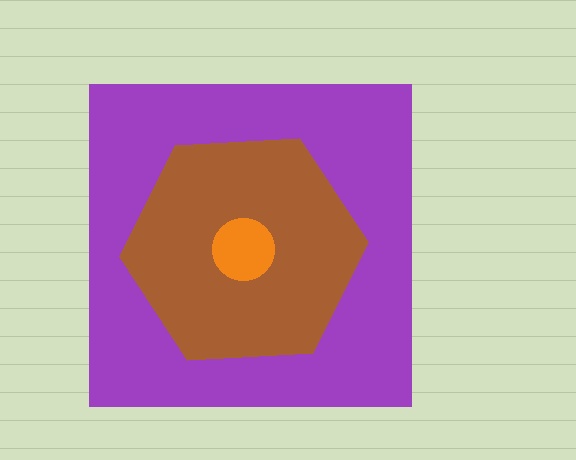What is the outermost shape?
The purple square.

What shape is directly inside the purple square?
The brown hexagon.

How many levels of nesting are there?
3.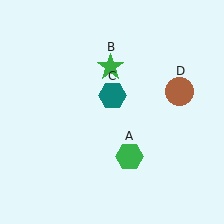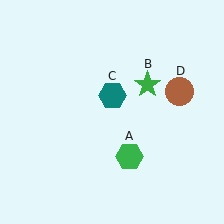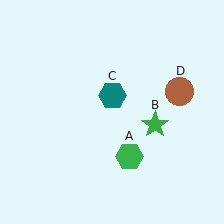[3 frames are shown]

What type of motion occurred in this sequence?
The green star (object B) rotated clockwise around the center of the scene.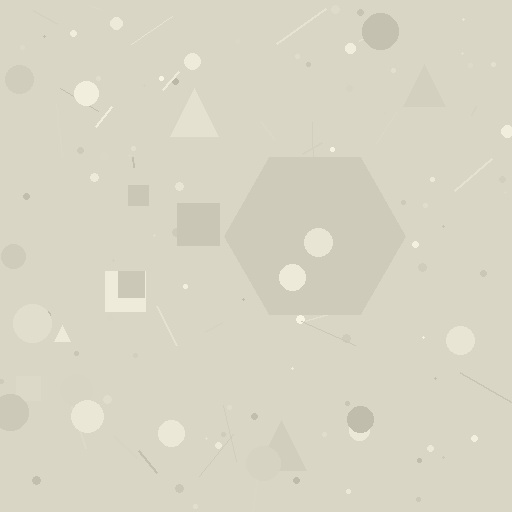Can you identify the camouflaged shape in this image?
The camouflaged shape is a hexagon.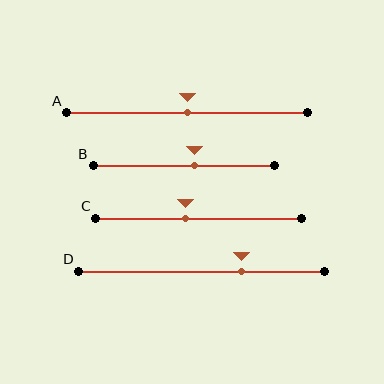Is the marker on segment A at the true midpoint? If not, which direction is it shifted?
Yes, the marker on segment A is at the true midpoint.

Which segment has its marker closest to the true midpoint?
Segment A has its marker closest to the true midpoint.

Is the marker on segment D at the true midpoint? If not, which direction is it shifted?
No, the marker on segment D is shifted to the right by about 16% of the segment length.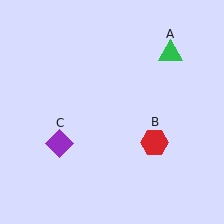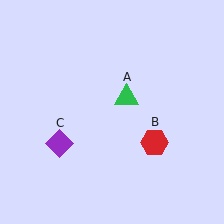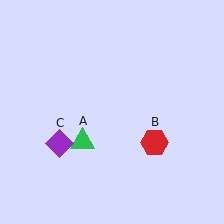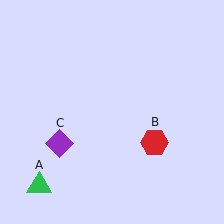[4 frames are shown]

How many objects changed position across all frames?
1 object changed position: green triangle (object A).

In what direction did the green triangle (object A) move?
The green triangle (object A) moved down and to the left.